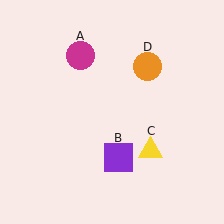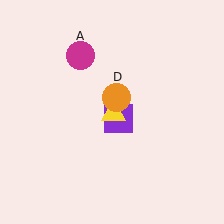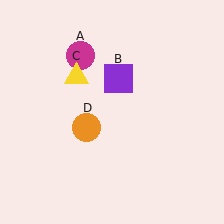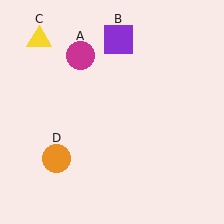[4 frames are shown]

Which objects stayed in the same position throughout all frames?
Magenta circle (object A) remained stationary.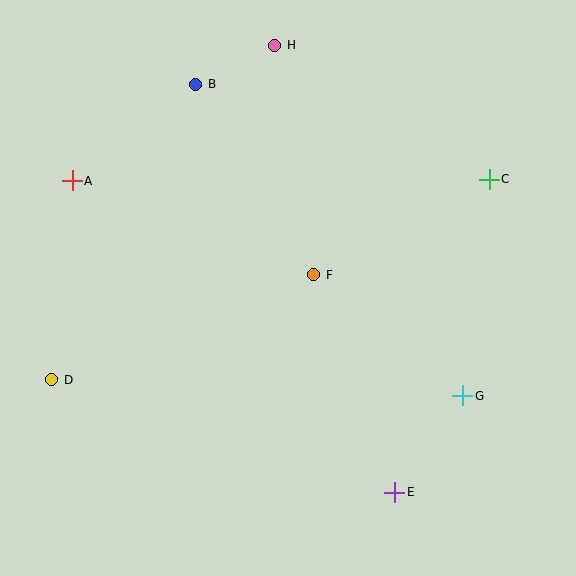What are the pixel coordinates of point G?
Point G is at (463, 396).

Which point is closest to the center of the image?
Point F at (314, 275) is closest to the center.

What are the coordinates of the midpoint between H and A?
The midpoint between H and A is at (174, 113).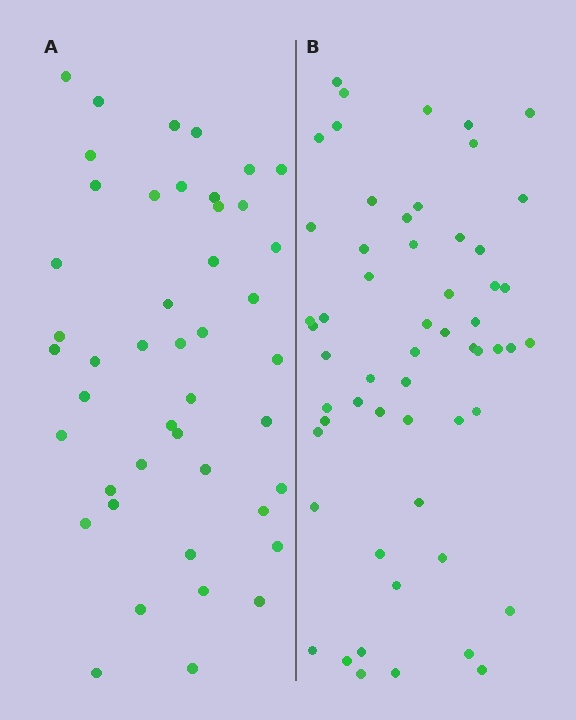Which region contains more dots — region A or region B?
Region B (the right region) has more dots.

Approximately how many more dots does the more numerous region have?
Region B has roughly 12 or so more dots than region A.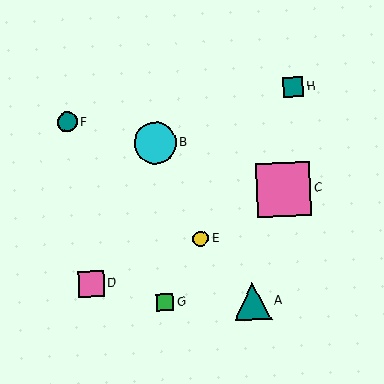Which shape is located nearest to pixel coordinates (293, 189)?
The pink square (labeled C) at (283, 190) is nearest to that location.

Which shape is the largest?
The pink square (labeled C) is the largest.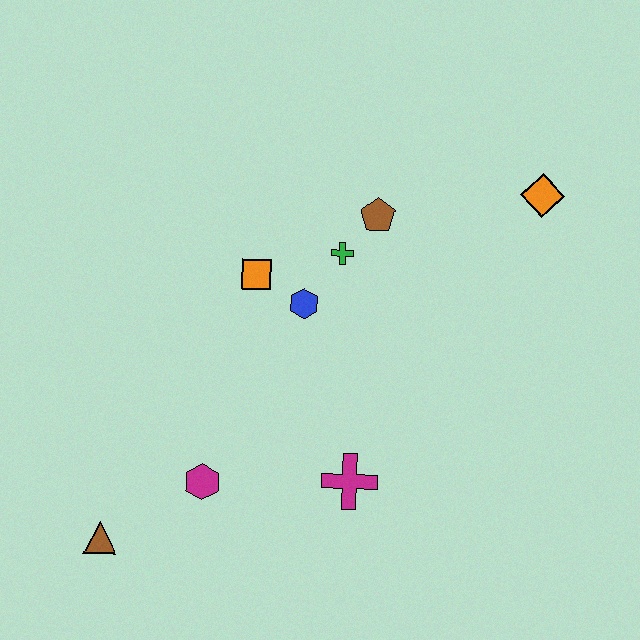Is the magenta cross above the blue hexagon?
No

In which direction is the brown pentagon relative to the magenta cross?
The brown pentagon is above the magenta cross.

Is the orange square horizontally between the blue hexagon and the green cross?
No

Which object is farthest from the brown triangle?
The orange diamond is farthest from the brown triangle.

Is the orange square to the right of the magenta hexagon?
Yes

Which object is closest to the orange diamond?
The brown pentagon is closest to the orange diamond.